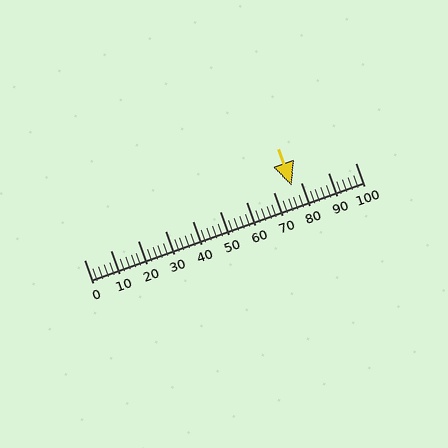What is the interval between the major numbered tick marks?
The major tick marks are spaced 10 units apart.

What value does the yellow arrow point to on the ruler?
The yellow arrow points to approximately 76.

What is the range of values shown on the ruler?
The ruler shows values from 0 to 100.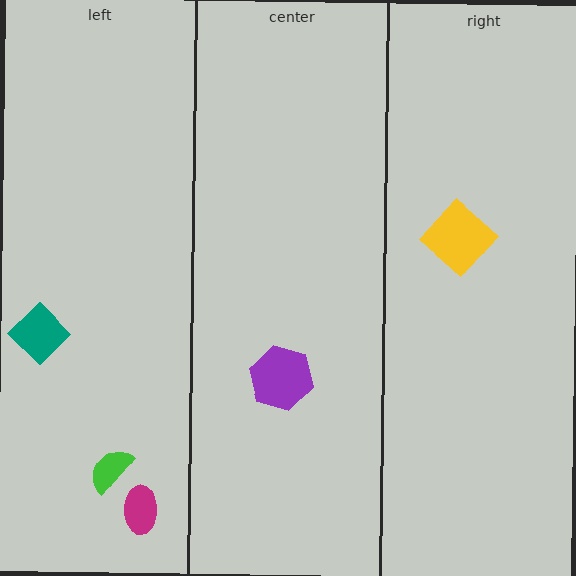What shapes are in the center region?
The purple hexagon.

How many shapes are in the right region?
1.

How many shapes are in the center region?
1.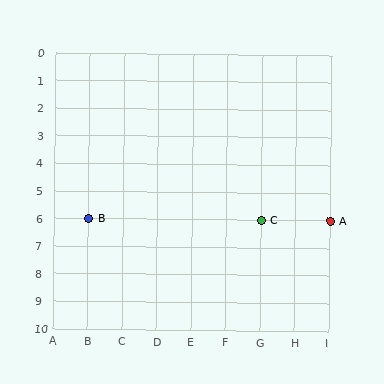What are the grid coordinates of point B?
Point B is at grid coordinates (B, 6).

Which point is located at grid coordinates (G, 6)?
Point C is at (G, 6).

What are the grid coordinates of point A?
Point A is at grid coordinates (I, 6).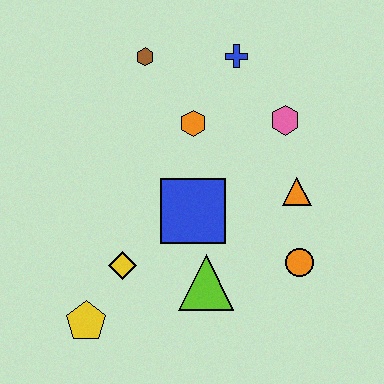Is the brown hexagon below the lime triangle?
No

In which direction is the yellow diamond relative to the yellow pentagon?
The yellow diamond is above the yellow pentagon.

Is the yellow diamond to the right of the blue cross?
No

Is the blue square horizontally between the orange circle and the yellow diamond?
Yes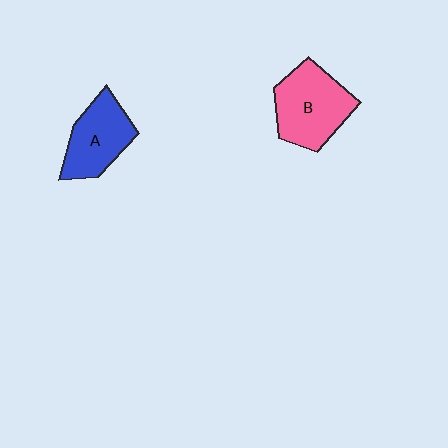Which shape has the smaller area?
Shape A (blue).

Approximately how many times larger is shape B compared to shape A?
Approximately 1.2 times.